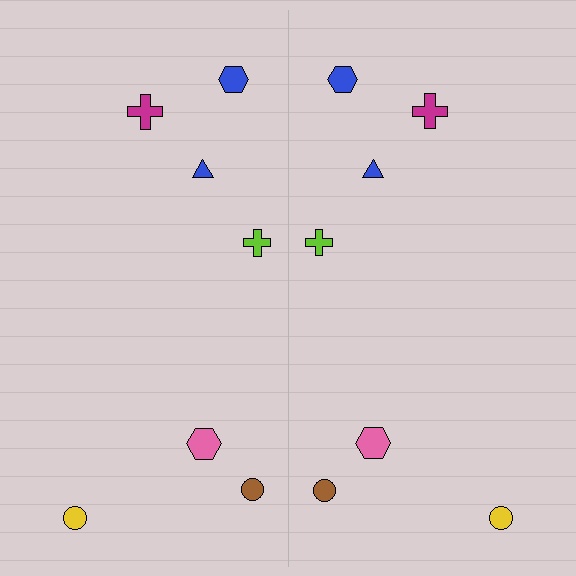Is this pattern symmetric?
Yes, this pattern has bilateral (reflection) symmetry.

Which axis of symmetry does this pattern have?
The pattern has a vertical axis of symmetry running through the center of the image.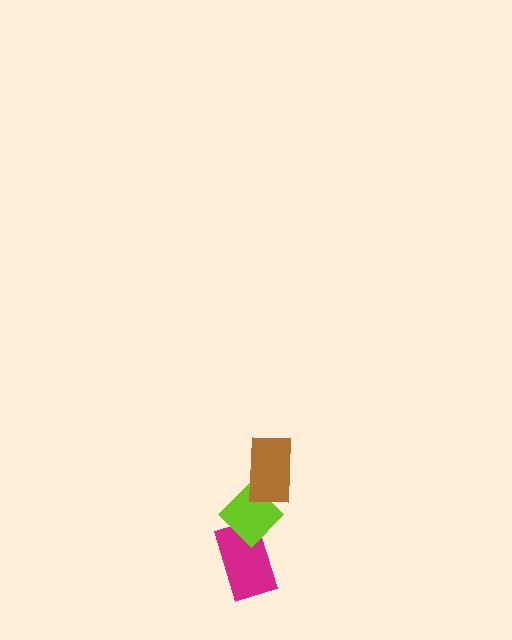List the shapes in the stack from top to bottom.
From top to bottom: the brown rectangle, the lime diamond, the magenta rectangle.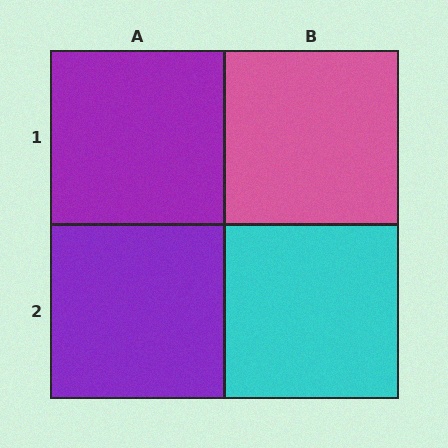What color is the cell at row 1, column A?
Purple.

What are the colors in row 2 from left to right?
Purple, cyan.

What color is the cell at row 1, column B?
Pink.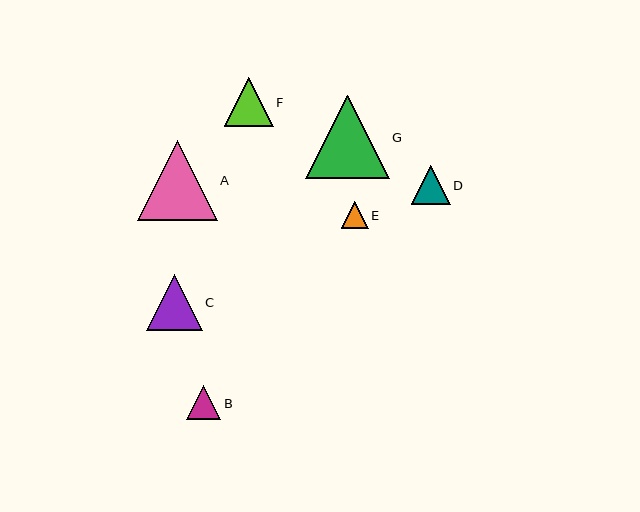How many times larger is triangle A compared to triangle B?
Triangle A is approximately 2.3 times the size of triangle B.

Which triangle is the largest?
Triangle G is the largest with a size of approximately 84 pixels.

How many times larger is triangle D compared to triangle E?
Triangle D is approximately 1.5 times the size of triangle E.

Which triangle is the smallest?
Triangle E is the smallest with a size of approximately 27 pixels.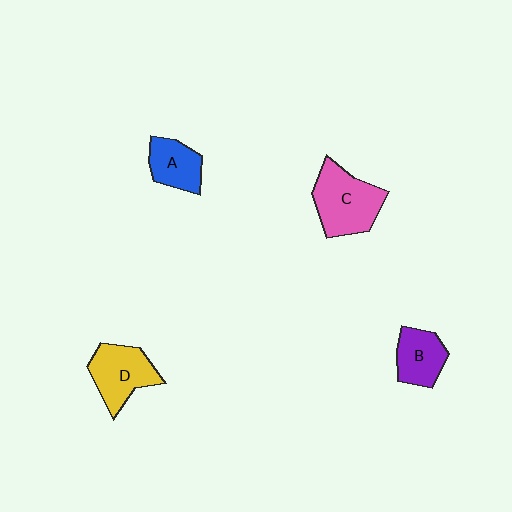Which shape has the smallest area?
Shape A (blue).